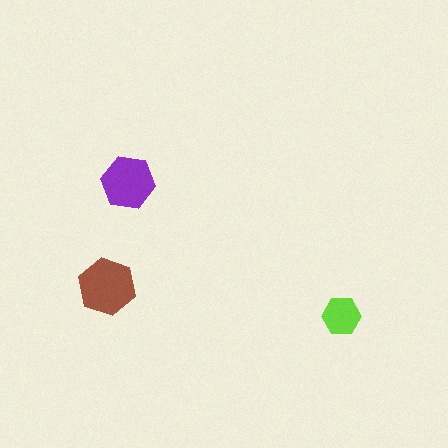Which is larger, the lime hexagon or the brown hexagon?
The brown one.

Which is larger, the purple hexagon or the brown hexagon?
The brown one.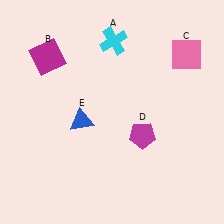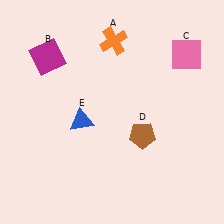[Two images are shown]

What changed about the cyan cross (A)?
In Image 1, A is cyan. In Image 2, it changed to orange.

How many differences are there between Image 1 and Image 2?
There are 2 differences between the two images.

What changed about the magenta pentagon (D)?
In Image 1, D is magenta. In Image 2, it changed to brown.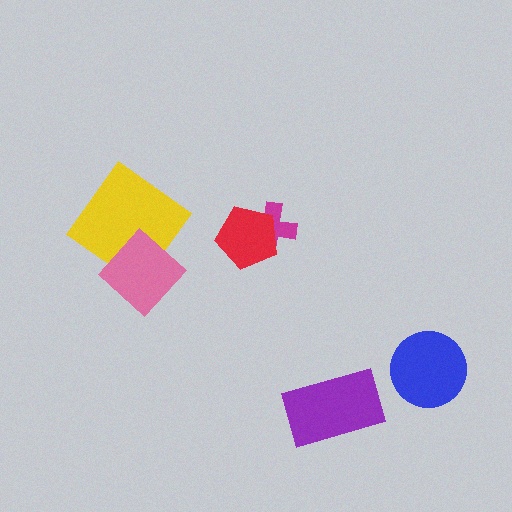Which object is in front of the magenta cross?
The red pentagon is in front of the magenta cross.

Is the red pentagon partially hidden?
No, no other shape covers it.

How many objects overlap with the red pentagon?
1 object overlaps with the red pentagon.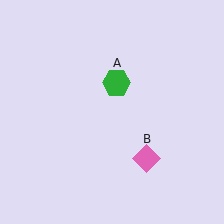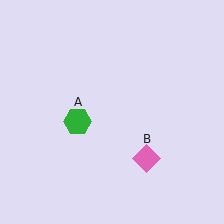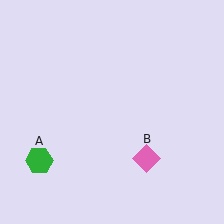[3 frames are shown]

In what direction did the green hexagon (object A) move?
The green hexagon (object A) moved down and to the left.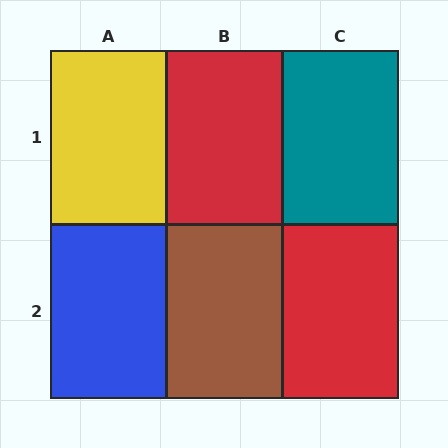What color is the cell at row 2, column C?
Red.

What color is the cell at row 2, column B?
Brown.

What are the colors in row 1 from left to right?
Yellow, red, teal.